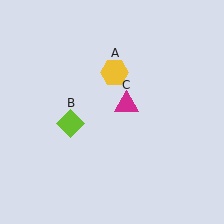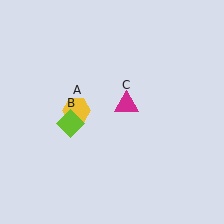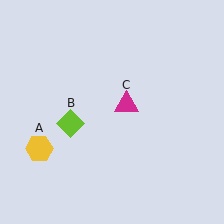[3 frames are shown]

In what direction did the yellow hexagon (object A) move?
The yellow hexagon (object A) moved down and to the left.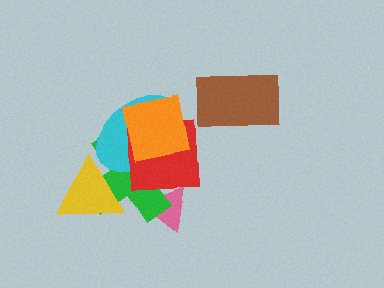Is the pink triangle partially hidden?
Yes, it is partially covered by another shape.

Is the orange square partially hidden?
No, no other shape covers it.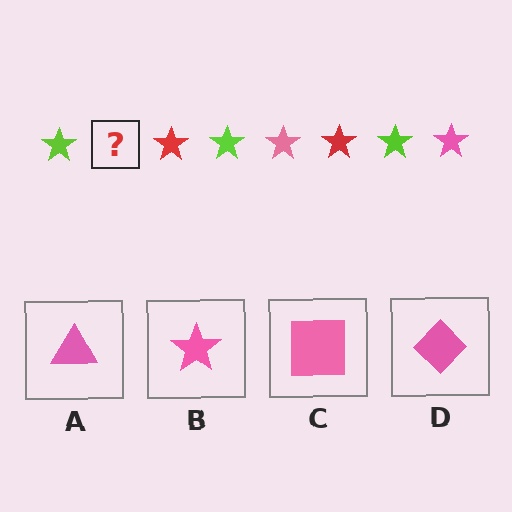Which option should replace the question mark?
Option B.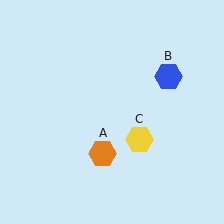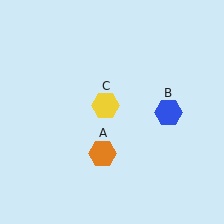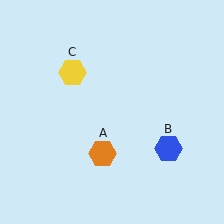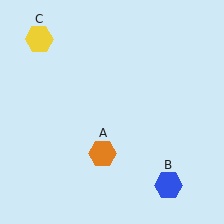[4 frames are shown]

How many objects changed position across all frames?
2 objects changed position: blue hexagon (object B), yellow hexagon (object C).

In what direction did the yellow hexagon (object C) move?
The yellow hexagon (object C) moved up and to the left.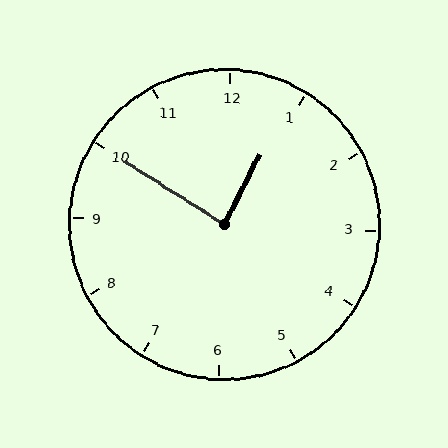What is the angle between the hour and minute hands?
Approximately 85 degrees.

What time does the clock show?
12:50.